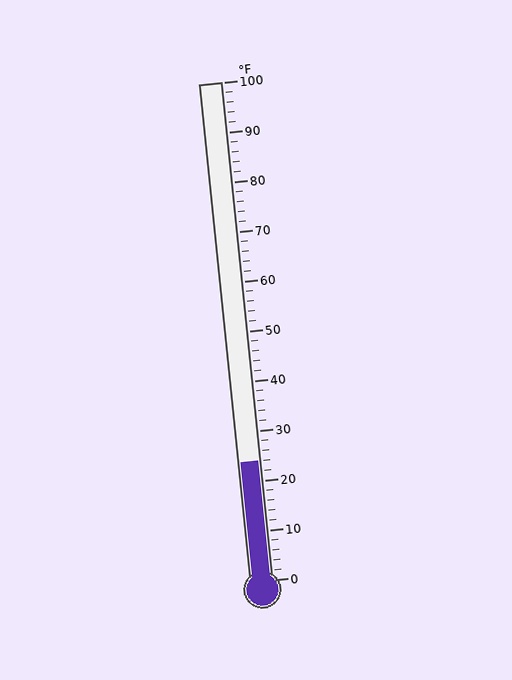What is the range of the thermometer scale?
The thermometer scale ranges from 0°F to 100°F.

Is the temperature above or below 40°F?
The temperature is below 40°F.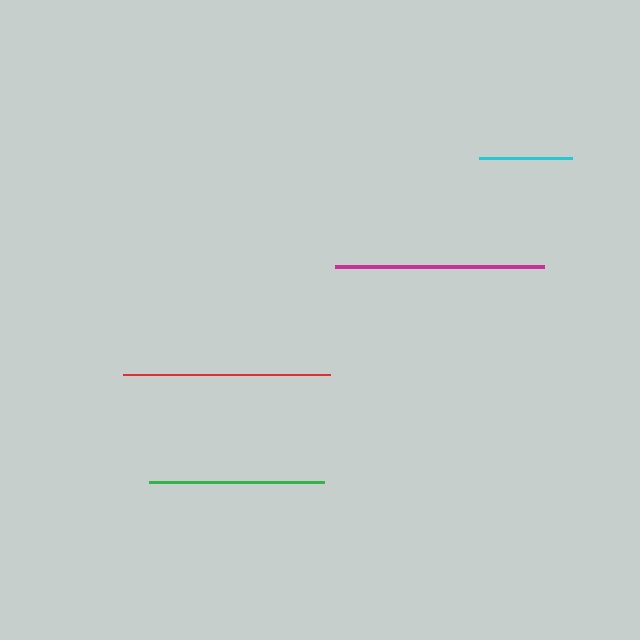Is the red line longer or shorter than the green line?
The red line is longer than the green line.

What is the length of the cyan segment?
The cyan segment is approximately 93 pixels long.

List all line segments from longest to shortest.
From longest to shortest: magenta, red, green, cyan.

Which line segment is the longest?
The magenta line is the longest at approximately 209 pixels.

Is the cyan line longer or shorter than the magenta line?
The magenta line is longer than the cyan line.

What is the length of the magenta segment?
The magenta segment is approximately 209 pixels long.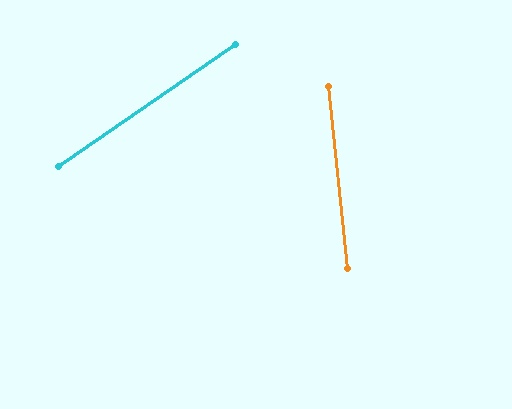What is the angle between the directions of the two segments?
Approximately 62 degrees.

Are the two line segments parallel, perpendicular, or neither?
Neither parallel nor perpendicular — they differ by about 62°.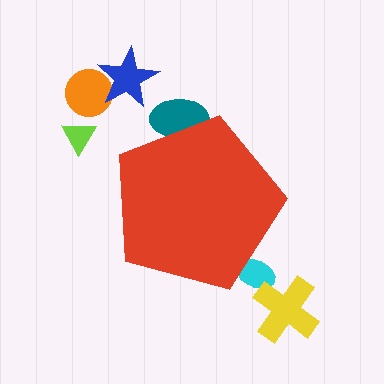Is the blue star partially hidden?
No, the blue star is fully visible.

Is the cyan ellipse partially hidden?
Yes, the cyan ellipse is partially hidden behind the red pentagon.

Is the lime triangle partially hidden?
No, the lime triangle is fully visible.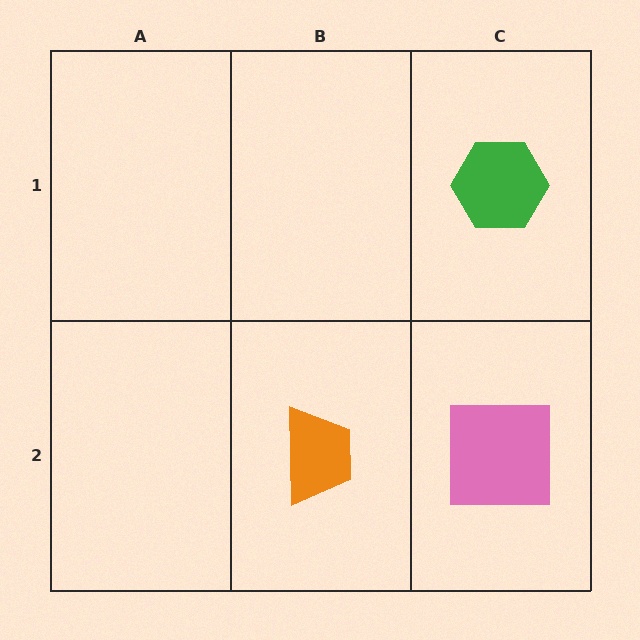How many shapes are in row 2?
2 shapes.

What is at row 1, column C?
A green hexagon.